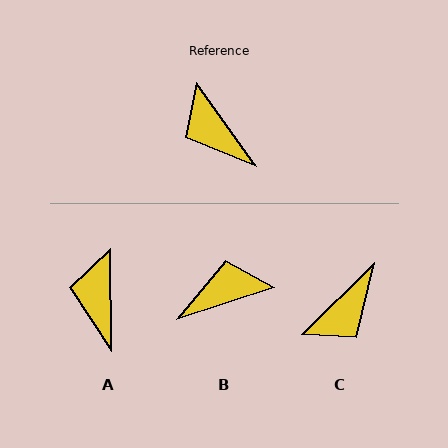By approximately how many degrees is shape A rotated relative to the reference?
Approximately 35 degrees clockwise.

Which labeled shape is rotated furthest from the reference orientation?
B, about 108 degrees away.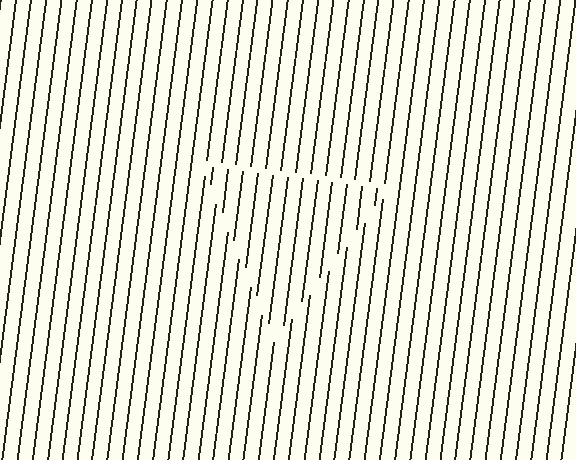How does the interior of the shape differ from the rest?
The interior of the shape contains the same grating, shifted by half a period — the contour is defined by the phase discontinuity where line-ends from the inner and outer gratings abut.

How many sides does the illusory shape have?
3 sides — the line-ends trace a triangle.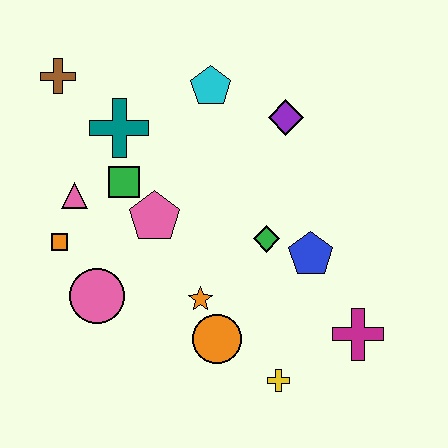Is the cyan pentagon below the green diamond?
No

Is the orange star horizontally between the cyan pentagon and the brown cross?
Yes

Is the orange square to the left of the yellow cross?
Yes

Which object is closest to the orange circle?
The orange star is closest to the orange circle.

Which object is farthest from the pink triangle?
The magenta cross is farthest from the pink triangle.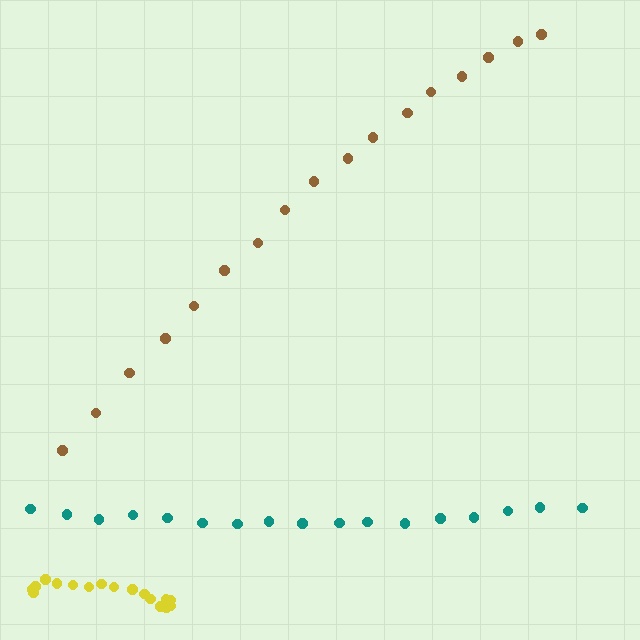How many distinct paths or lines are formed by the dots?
There are 3 distinct paths.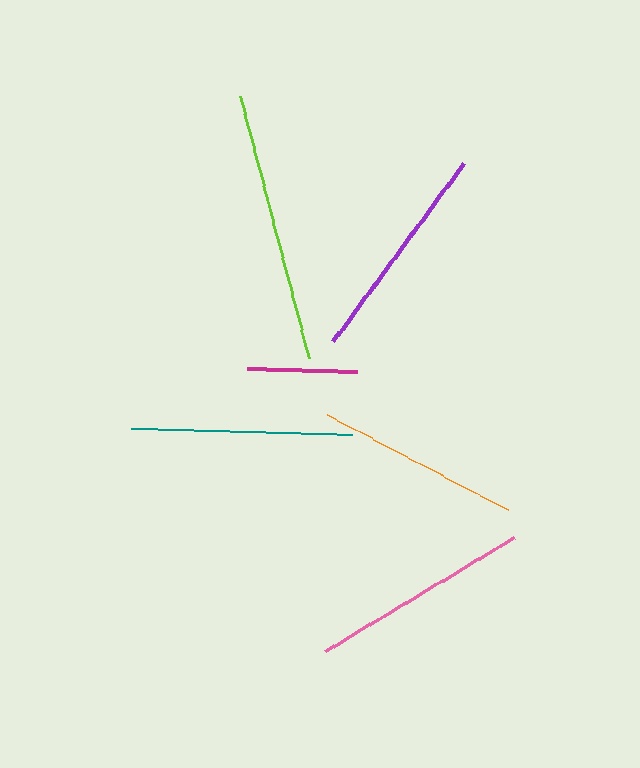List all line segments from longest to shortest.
From longest to shortest: lime, purple, teal, pink, orange, magenta.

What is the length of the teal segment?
The teal segment is approximately 221 pixels long.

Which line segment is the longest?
The lime line is the longest at approximately 271 pixels.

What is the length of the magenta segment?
The magenta segment is approximately 110 pixels long.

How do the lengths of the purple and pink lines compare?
The purple and pink lines are approximately the same length.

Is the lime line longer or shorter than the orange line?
The lime line is longer than the orange line.